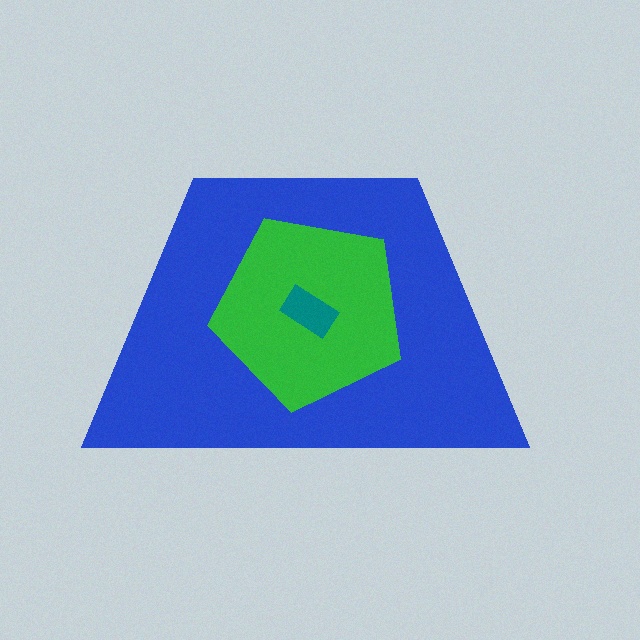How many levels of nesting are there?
3.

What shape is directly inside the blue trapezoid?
The green pentagon.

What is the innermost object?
The teal rectangle.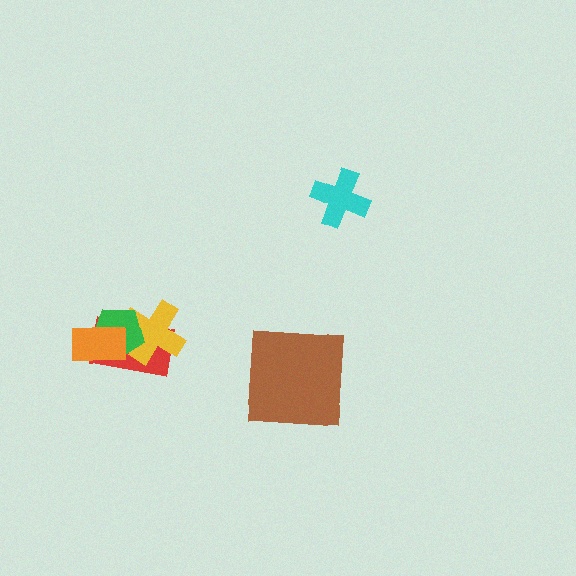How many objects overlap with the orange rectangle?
2 objects overlap with the orange rectangle.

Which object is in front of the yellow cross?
The green pentagon is in front of the yellow cross.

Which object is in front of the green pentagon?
The orange rectangle is in front of the green pentagon.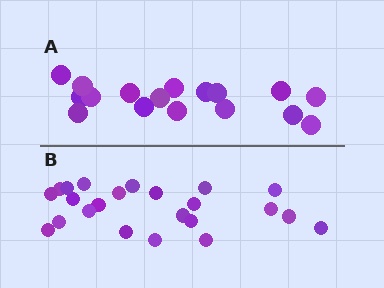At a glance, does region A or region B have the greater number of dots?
Region B (the bottom region) has more dots.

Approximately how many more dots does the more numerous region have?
Region B has about 6 more dots than region A.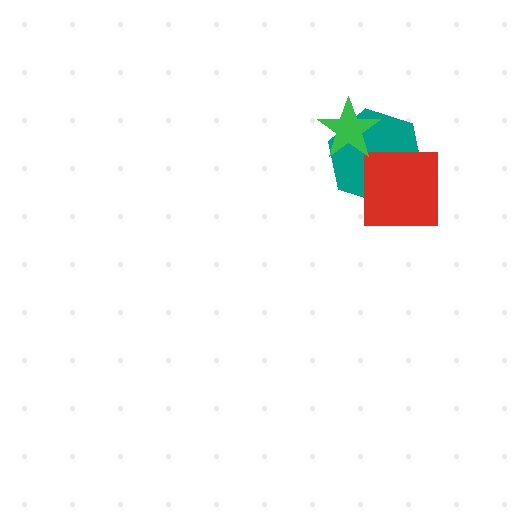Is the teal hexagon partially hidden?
Yes, it is partially covered by another shape.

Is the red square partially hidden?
No, no other shape covers it.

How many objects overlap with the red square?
1 object overlaps with the red square.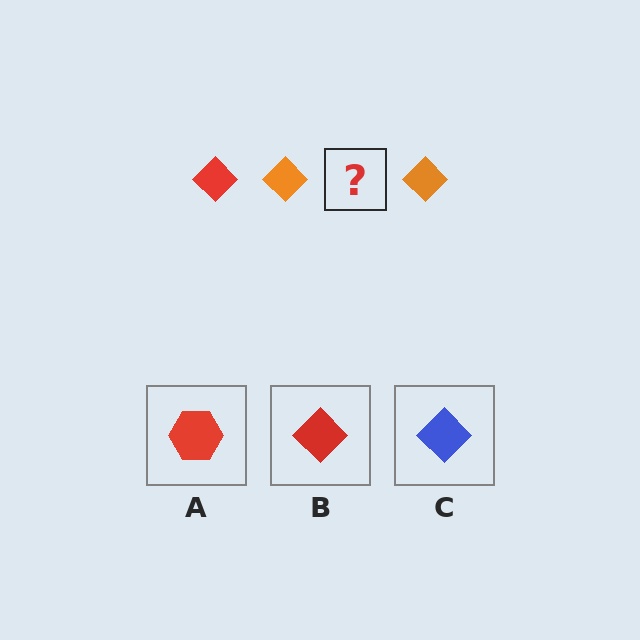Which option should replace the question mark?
Option B.